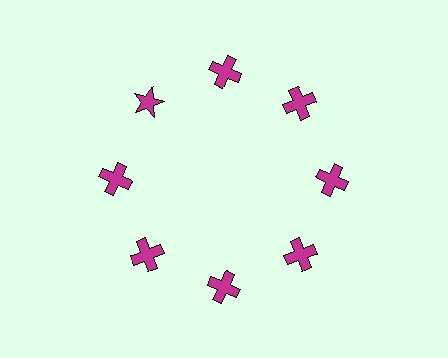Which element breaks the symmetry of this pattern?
The magenta star at roughly the 10 o'clock position breaks the symmetry. All other shapes are magenta crosses.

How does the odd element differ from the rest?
It has a different shape: star instead of cross.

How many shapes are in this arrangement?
There are 8 shapes arranged in a ring pattern.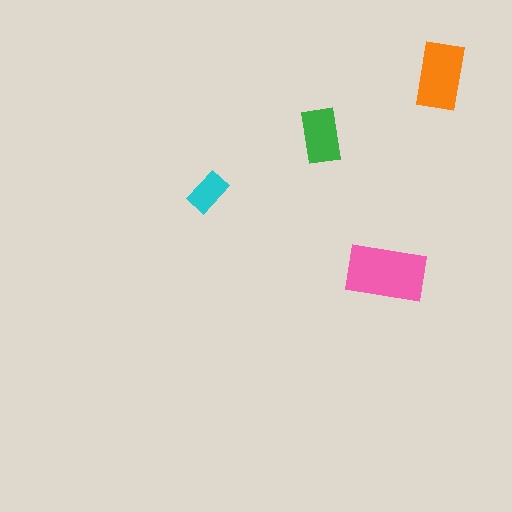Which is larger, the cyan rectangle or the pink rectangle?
The pink one.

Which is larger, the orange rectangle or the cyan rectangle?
The orange one.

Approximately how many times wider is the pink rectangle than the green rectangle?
About 1.5 times wider.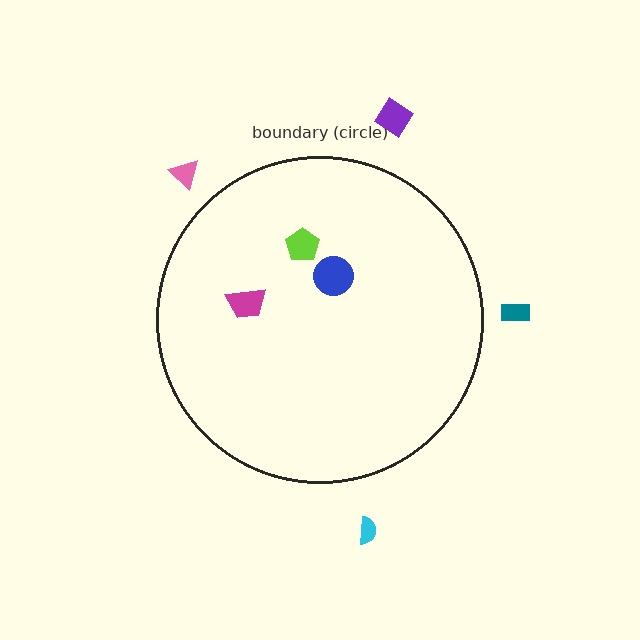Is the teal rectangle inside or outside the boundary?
Outside.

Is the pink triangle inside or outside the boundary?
Outside.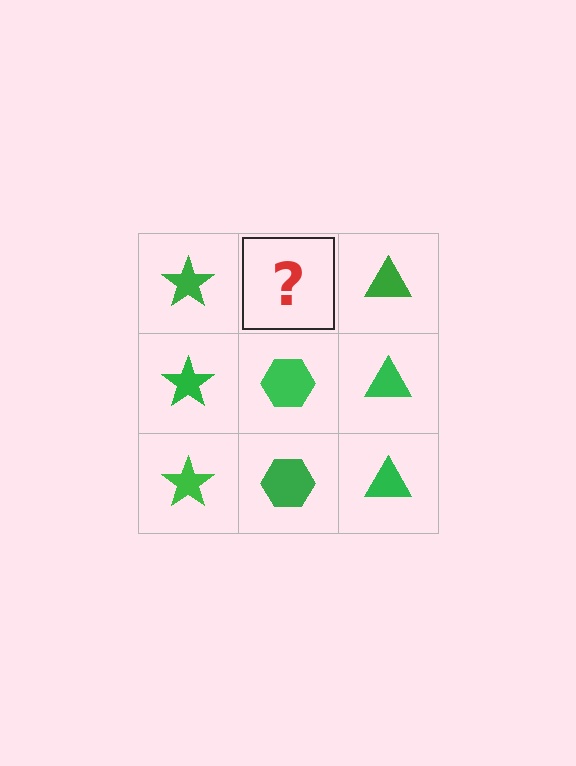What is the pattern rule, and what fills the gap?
The rule is that each column has a consistent shape. The gap should be filled with a green hexagon.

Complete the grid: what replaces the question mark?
The question mark should be replaced with a green hexagon.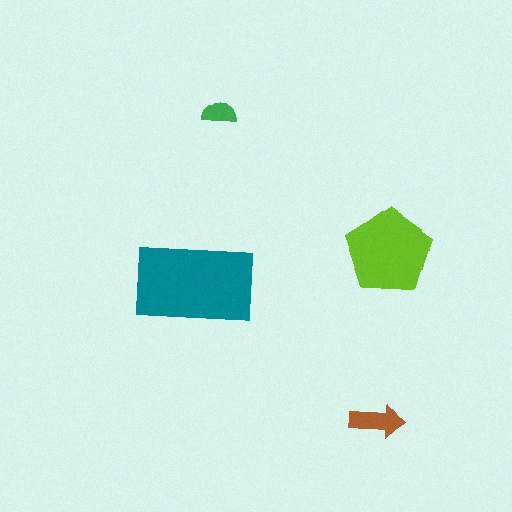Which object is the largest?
The teal rectangle.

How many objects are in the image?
There are 4 objects in the image.